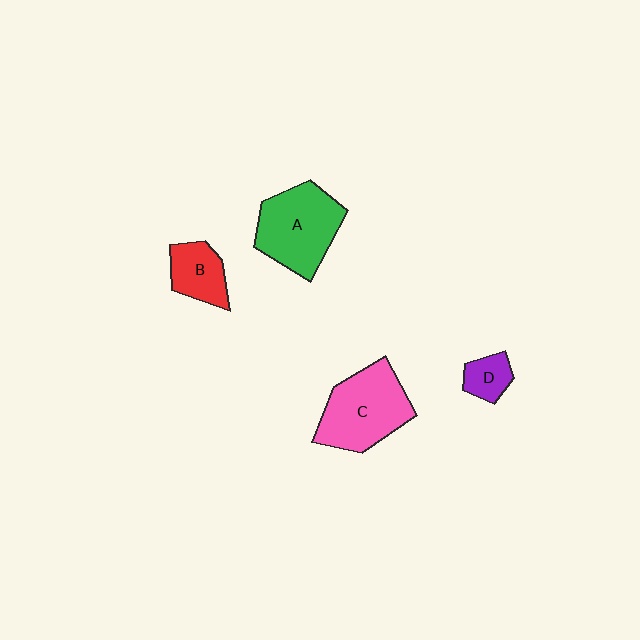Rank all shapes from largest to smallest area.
From largest to smallest: A (green), C (pink), B (red), D (purple).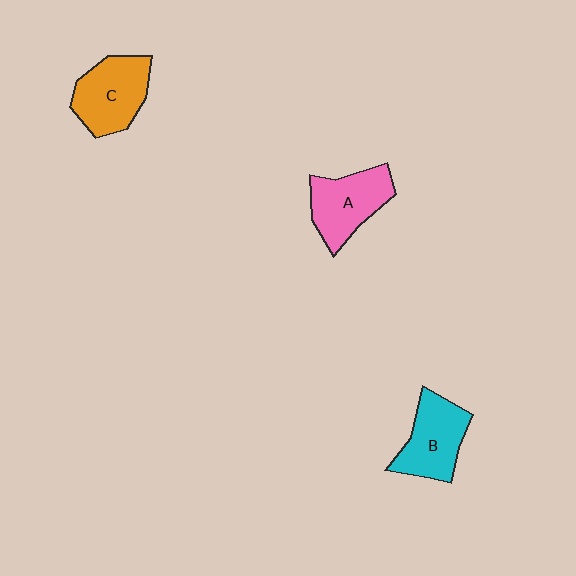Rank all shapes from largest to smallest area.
From largest to smallest: C (orange), A (pink), B (cyan).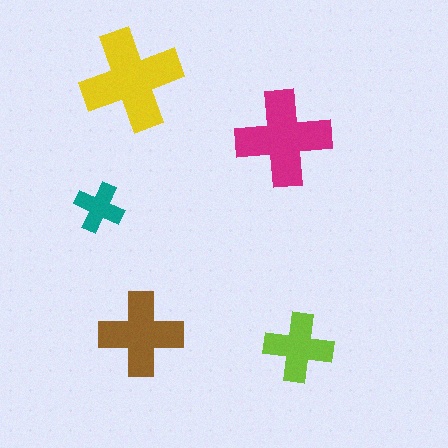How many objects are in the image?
There are 5 objects in the image.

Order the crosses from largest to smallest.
the yellow one, the magenta one, the brown one, the lime one, the teal one.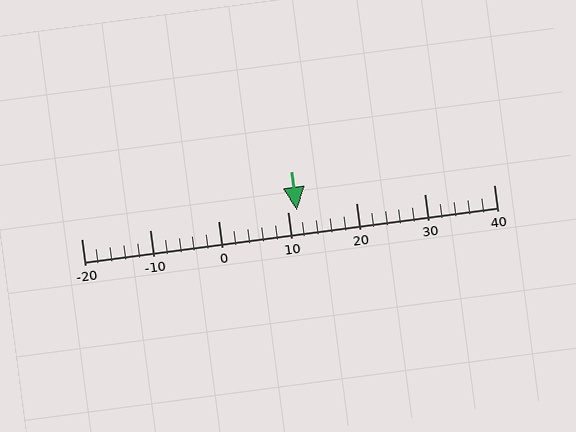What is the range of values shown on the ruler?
The ruler shows values from -20 to 40.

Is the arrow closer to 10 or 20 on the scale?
The arrow is closer to 10.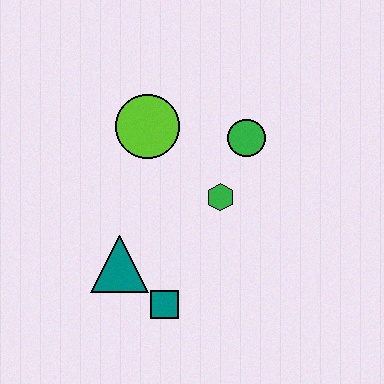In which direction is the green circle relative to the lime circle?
The green circle is to the right of the lime circle.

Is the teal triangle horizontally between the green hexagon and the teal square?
No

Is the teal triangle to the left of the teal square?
Yes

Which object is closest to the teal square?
The teal triangle is closest to the teal square.